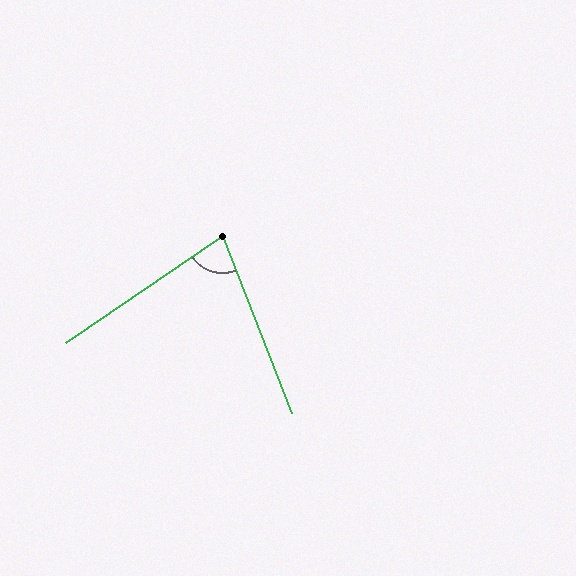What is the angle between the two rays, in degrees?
Approximately 77 degrees.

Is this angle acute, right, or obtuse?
It is acute.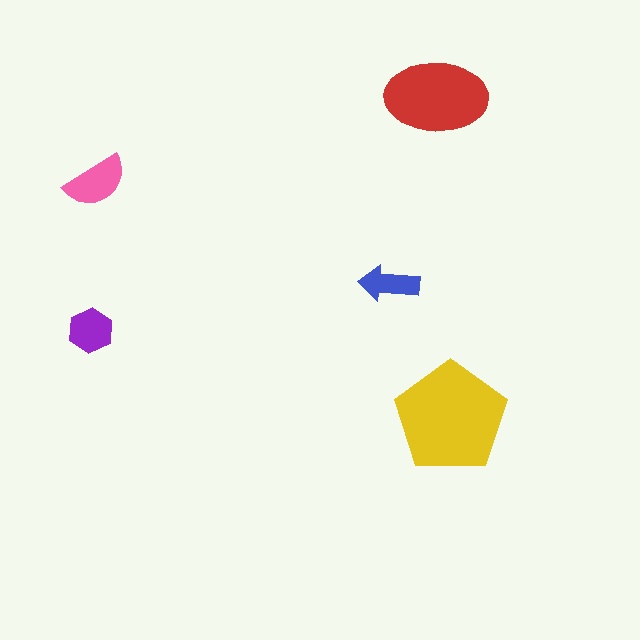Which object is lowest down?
The yellow pentagon is bottommost.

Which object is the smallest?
The blue arrow.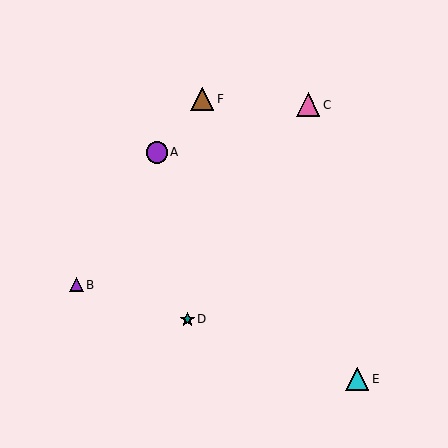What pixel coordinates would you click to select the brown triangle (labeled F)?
Click at (202, 99) to select the brown triangle F.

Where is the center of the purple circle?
The center of the purple circle is at (157, 152).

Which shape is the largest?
The pink triangle (labeled C) is the largest.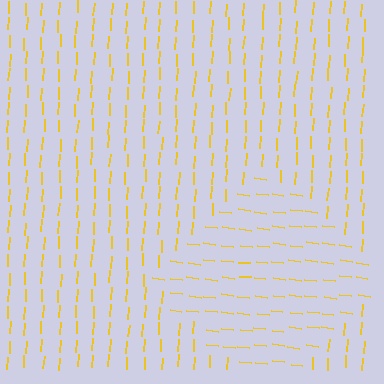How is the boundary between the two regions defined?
The boundary is defined purely by a change in line orientation (approximately 86 degrees difference). All lines are the same color and thickness.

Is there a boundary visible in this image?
Yes, there is a texture boundary formed by a change in line orientation.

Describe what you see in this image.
The image is filled with small yellow line segments. A diamond region in the image has lines oriented differently from the surrounding lines, creating a visible texture boundary.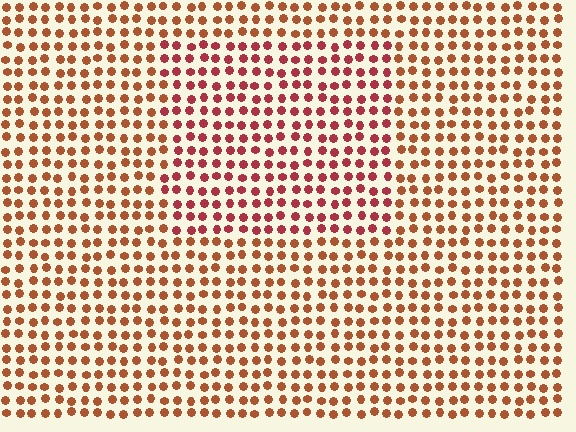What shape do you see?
I see a rectangle.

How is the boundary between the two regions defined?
The boundary is defined purely by a slight shift in hue (about 27 degrees). Spacing, size, and orientation are identical on both sides.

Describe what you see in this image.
The image is filled with small brown elements in a uniform arrangement. A rectangle-shaped region is visible where the elements are tinted to a slightly different hue, forming a subtle color boundary.